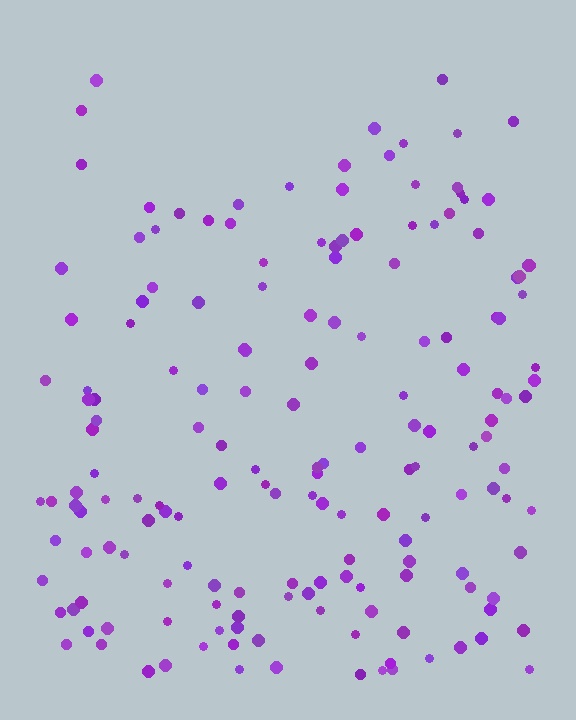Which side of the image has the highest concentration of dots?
The bottom.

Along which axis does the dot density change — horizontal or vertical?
Vertical.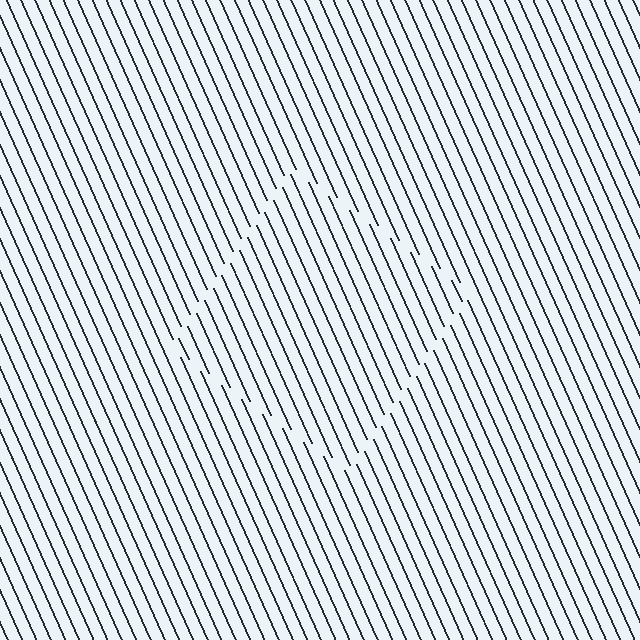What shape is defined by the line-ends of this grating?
An illusory square. The interior of the shape contains the same grating, shifted by half a period — the contour is defined by the phase discontinuity where line-ends from the inner and outer gratings abut.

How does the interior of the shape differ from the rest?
The interior of the shape contains the same grating, shifted by half a period — the contour is defined by the phase discontinuity where line-ends from the inner and outer gratings abut.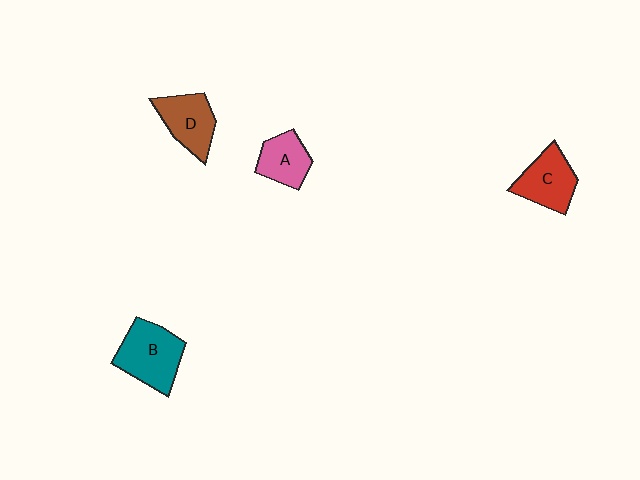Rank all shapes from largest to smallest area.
From largest to smallest: B (teal), C (red), D (brown), A (pink).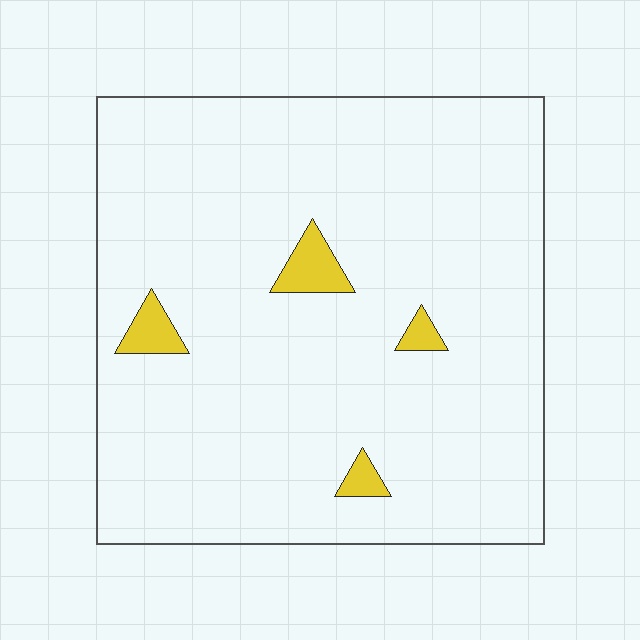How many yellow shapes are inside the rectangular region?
4.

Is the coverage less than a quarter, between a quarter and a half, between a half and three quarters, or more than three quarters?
Less than a quarter.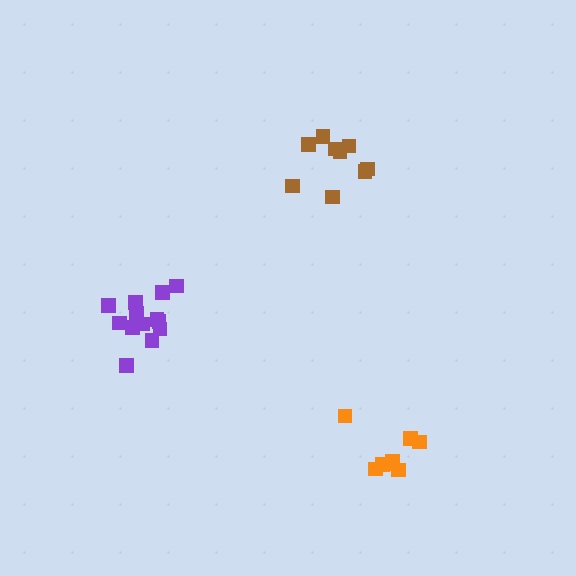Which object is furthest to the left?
The purple cluster is leftmost.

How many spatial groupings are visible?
There are 3 spatial groupings.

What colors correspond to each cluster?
The clusters are colored: brown, purple, orange.